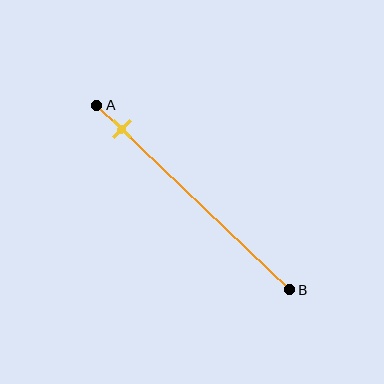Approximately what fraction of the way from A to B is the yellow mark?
The yellow mark is approximately 15% of the way from A to B.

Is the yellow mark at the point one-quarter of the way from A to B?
No, the mark is at about 15% from A, not at the 25% one-quarter point.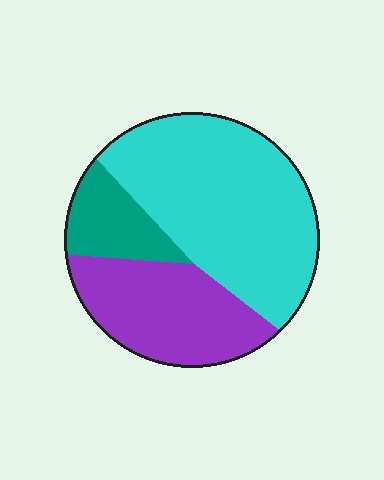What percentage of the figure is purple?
Purple covers roughly 30% of the figure.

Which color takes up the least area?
Teal, at roughly 15%.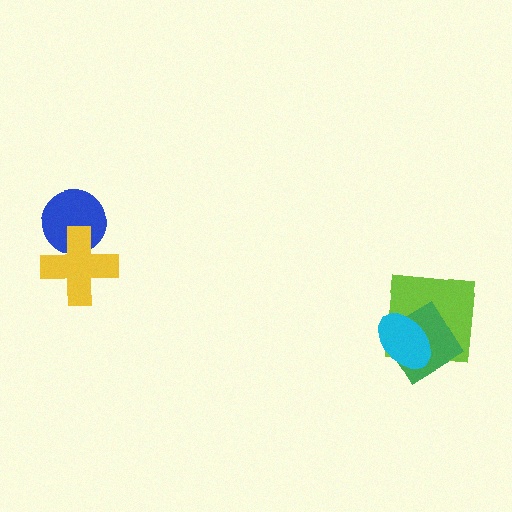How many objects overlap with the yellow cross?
1 object overlaps with the yellow cross.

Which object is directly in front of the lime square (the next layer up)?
The green diamond is directly in front of the lime square.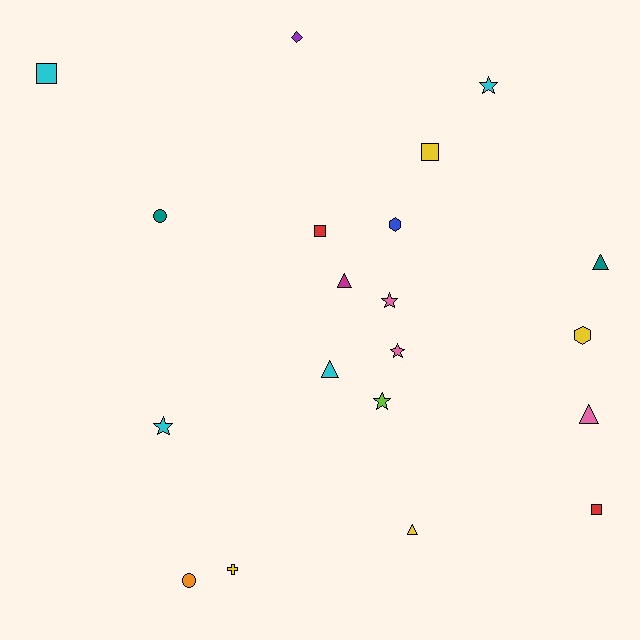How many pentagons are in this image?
There are no pentagons.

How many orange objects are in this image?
There is 1 orange object.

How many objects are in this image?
There are 20 objects.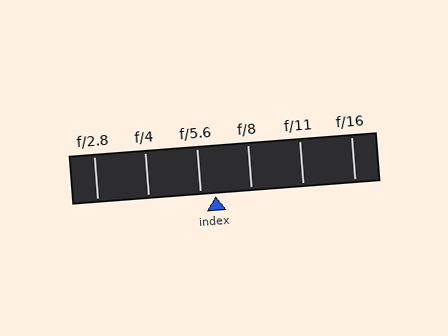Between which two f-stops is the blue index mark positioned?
The index mark is between f/5.6 and f/8.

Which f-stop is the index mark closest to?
The index mark is closest to f/5.6.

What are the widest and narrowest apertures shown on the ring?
The widest aperture shown is f/2.8 and the narrowest is f/16.